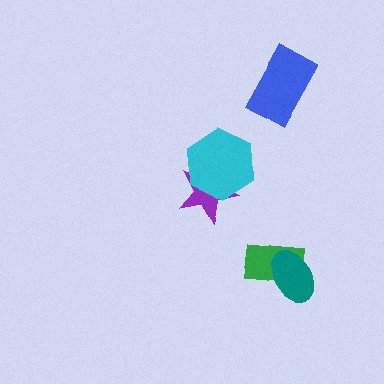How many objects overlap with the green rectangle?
1 object overlaps with the green rectangle.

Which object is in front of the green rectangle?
The teal ellipse is in front of the green rectangle.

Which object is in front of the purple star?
The cyan hexagon is in front of the purple star.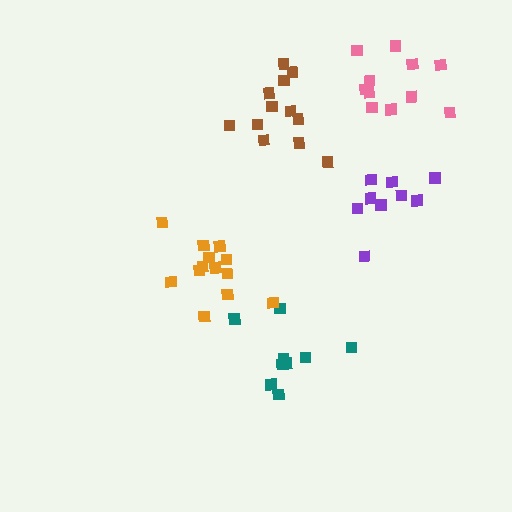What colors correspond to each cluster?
The clusters are colored: brown, teal, orange, pink, purple.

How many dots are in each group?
Group 1: 12 dots, Group 2: 9 dots, Group 3: 13 dots, Group 4: 11 dots, Group 5: 9 dots (54 total).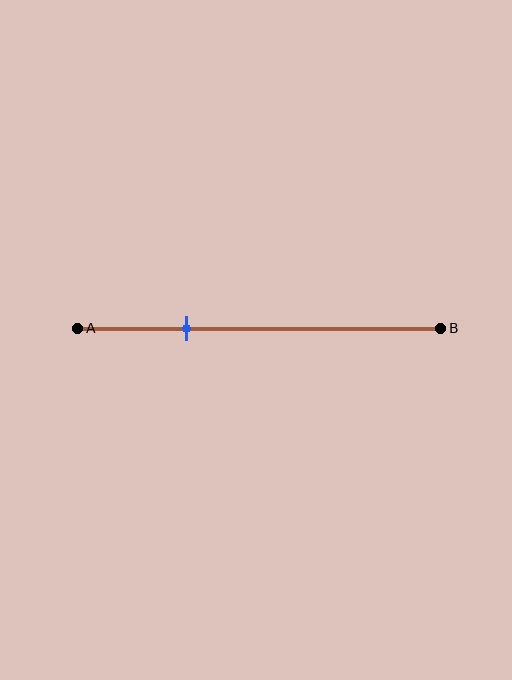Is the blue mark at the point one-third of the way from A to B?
No, the mark is at about 30% from A, not at the 33% one-third point.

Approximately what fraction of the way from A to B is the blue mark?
The blue mark is approximately 30% of the way from A to B.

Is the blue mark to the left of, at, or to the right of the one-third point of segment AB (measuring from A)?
The blue mark is to the left of the one-third point of segment AB.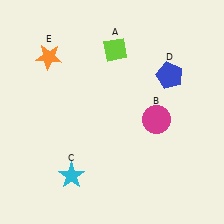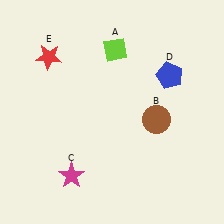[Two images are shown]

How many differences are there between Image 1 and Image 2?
There are 3 differences between the two images.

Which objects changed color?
B changed from magenta to brown. C changed from cyan to magenta. E changed from orange to red.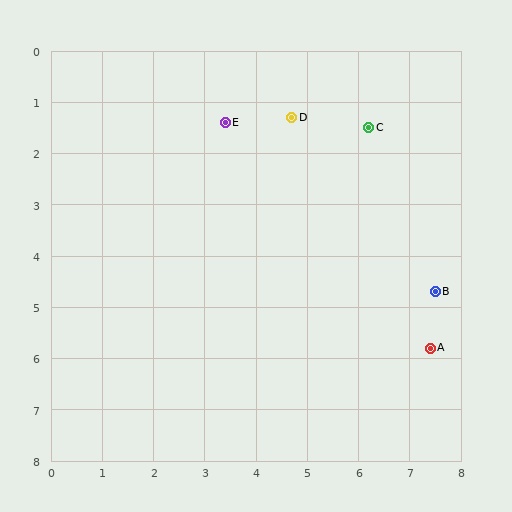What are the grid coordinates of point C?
Point C is at approximately (6.2, 1.5).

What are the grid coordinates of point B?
Point B is at approximately (7.5, 4.7).